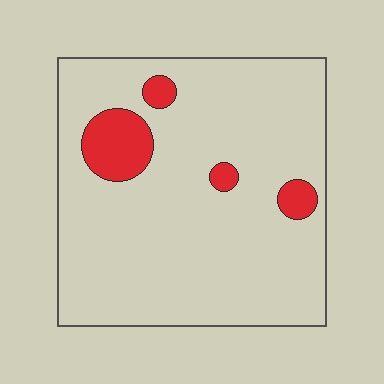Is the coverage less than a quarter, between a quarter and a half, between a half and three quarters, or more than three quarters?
Less than a quarter.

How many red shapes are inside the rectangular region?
4.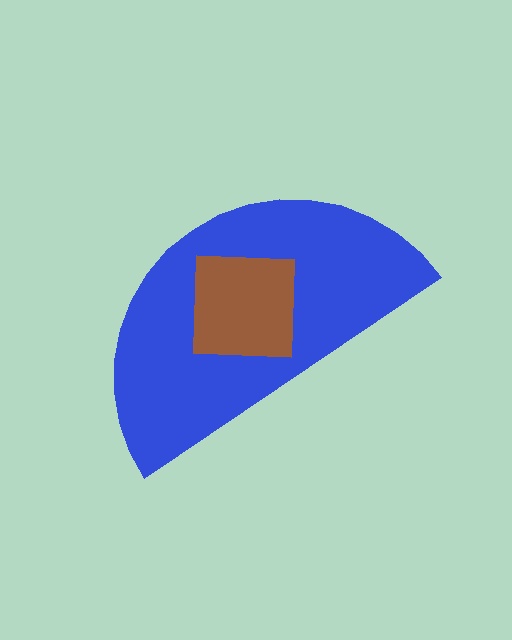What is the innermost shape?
The brown square.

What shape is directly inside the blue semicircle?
The brown square.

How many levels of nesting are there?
2.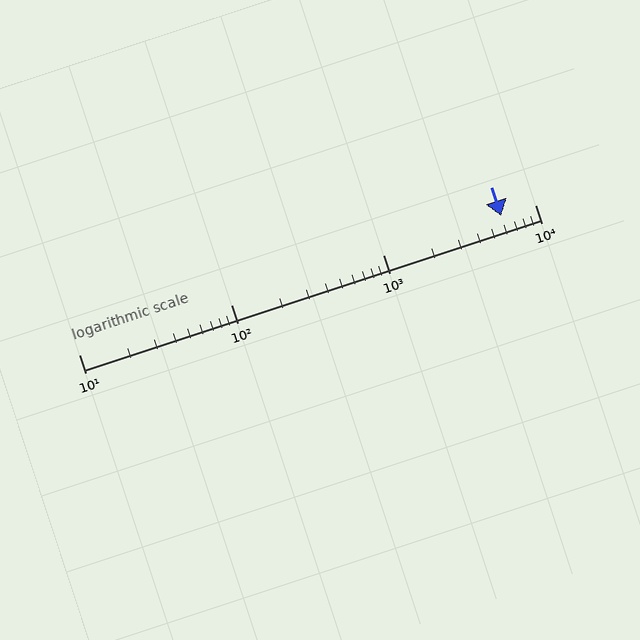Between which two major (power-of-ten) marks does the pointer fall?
The pointer is between 1000 and 10000.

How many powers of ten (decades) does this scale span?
The scale spans 3 decades, from 10 to 10000.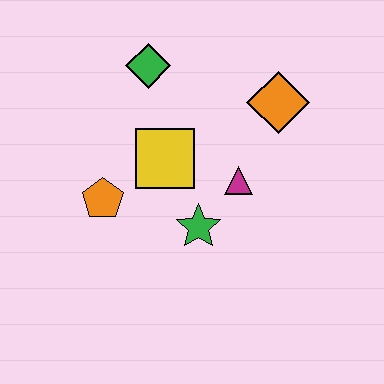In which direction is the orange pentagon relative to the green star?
The orange pentagon is to the left of the green star.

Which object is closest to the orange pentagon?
The yellow square is closest to the orange pentagon.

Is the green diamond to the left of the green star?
Yes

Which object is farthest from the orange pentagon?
The orange diamond is farthest from the orange pentagon.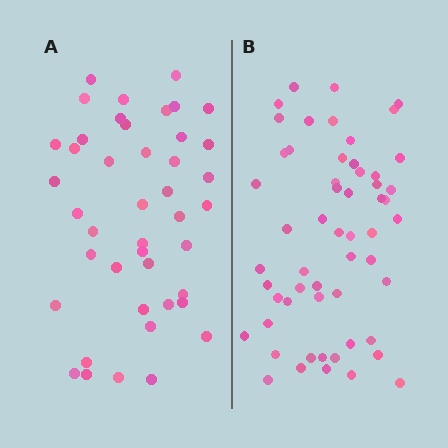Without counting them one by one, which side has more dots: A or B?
Region B (the right region) has more dots.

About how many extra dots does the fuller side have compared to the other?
Region B has approximately 15 more dots than region A.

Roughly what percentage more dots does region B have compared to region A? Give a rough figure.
About 30% more.